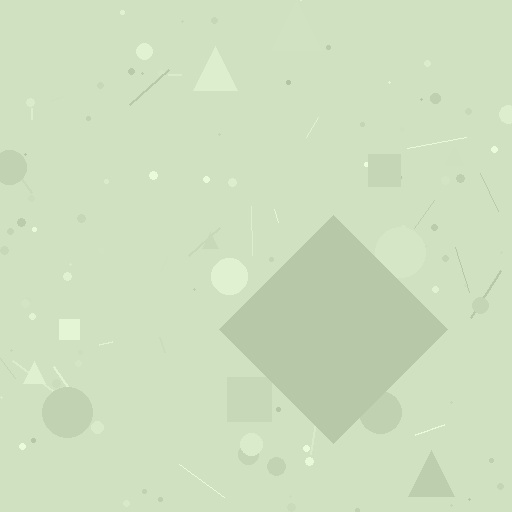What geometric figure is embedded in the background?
A diamond is embedded in the background.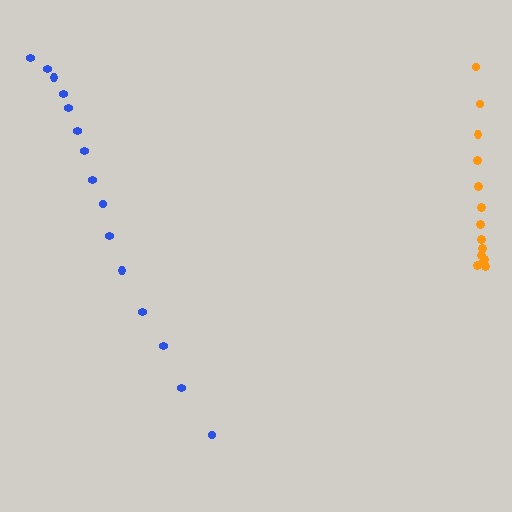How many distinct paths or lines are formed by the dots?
There are 2 distinct paths.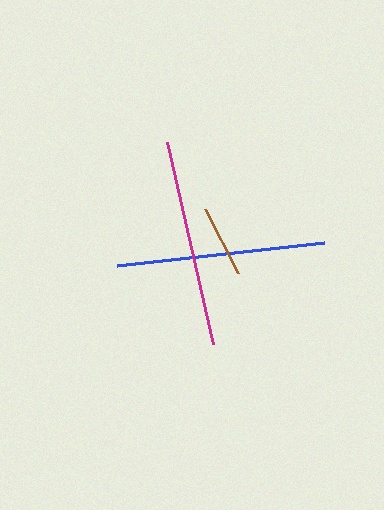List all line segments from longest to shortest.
From longest to shortest: blue, magenta, brown.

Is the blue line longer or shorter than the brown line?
The blue line is longer than the brown line.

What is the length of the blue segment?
The blue segment is approximately 209 pixels long.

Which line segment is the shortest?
The brown line is the shortest at approximately 71 pixels.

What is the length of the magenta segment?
The magenta segment is approximately 208 pixels long.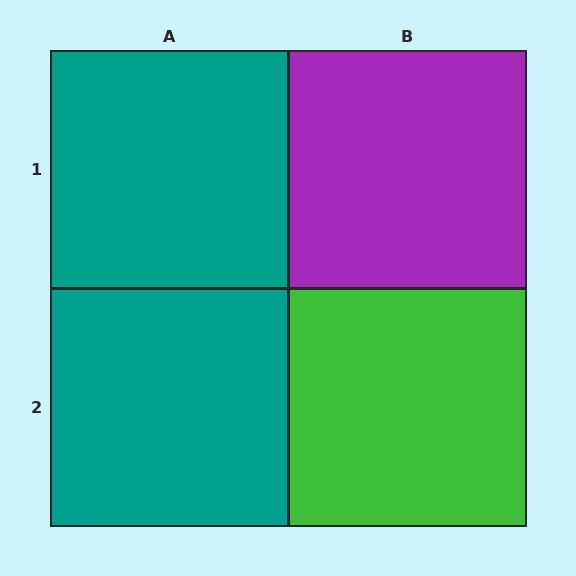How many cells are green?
1 cell is green.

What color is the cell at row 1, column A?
Teal.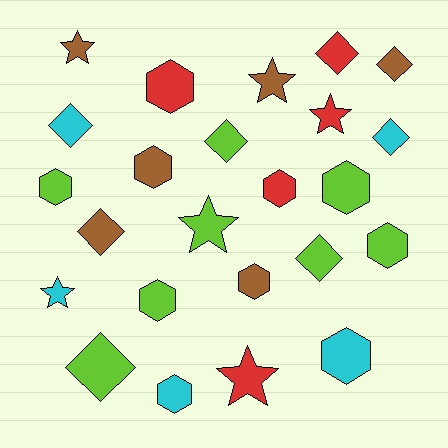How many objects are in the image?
There are 24 objects.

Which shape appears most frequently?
Hexagon, with 10 objects.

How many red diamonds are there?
There is 1 red diamond.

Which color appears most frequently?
Lime, with 8 objects.